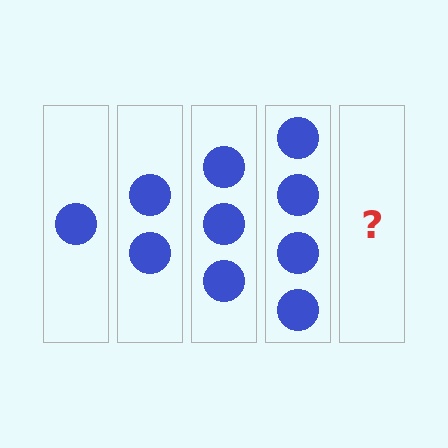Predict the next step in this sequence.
The next step is 5 circles.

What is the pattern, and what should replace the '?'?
The pattern is that each step adds one more circle. The '?' should be 5 circles.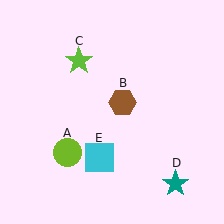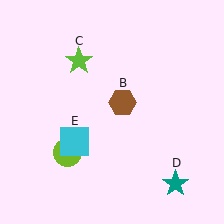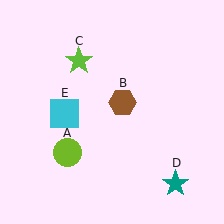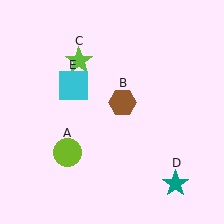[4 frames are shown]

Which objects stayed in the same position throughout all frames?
Lime circle (object A) and brown hexagon (object B) and lime star (object C) and teal star (object D) remained stationary.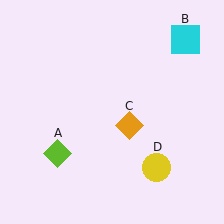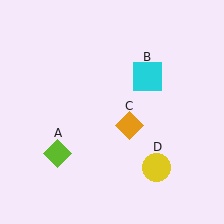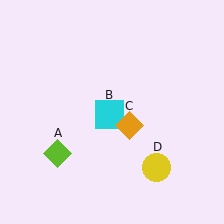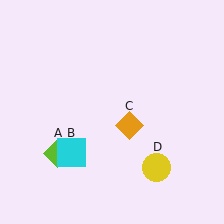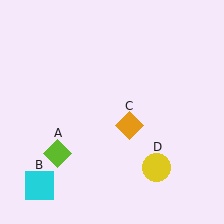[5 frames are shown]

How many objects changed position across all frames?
1 object changed position: cyan square (object B).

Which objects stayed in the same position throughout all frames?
Lime diamond (object A) and orange diamond (object C) and yellow circle (object D) remained stationary.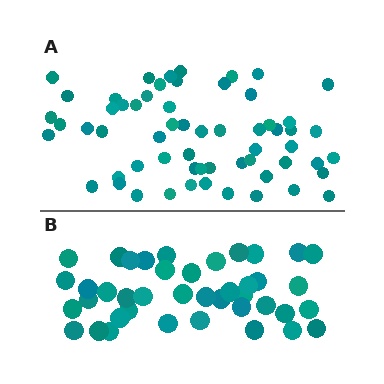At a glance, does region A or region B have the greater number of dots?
Region A (the top region) has more dots.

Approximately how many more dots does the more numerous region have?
Region A has approximately 20 more dots than region B.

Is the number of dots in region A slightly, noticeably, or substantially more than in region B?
Region A has substantially more. The ratio is roughly 1.5 to 1.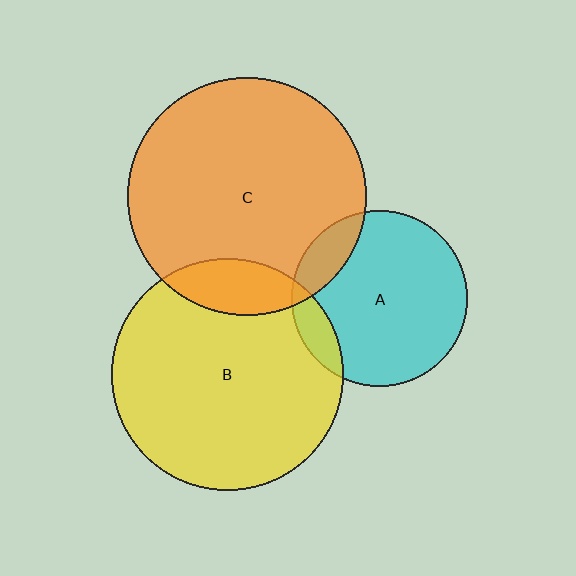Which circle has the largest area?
Circle C (orange).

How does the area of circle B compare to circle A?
Approximately 1.7 times.